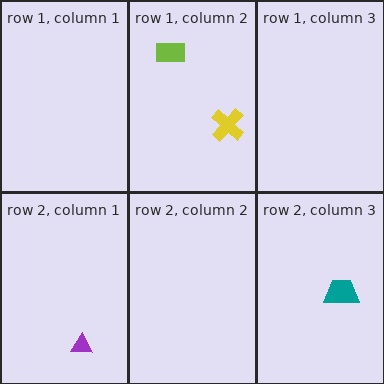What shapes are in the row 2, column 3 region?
The teal trapezoid.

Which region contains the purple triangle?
The row 2, column 1 region.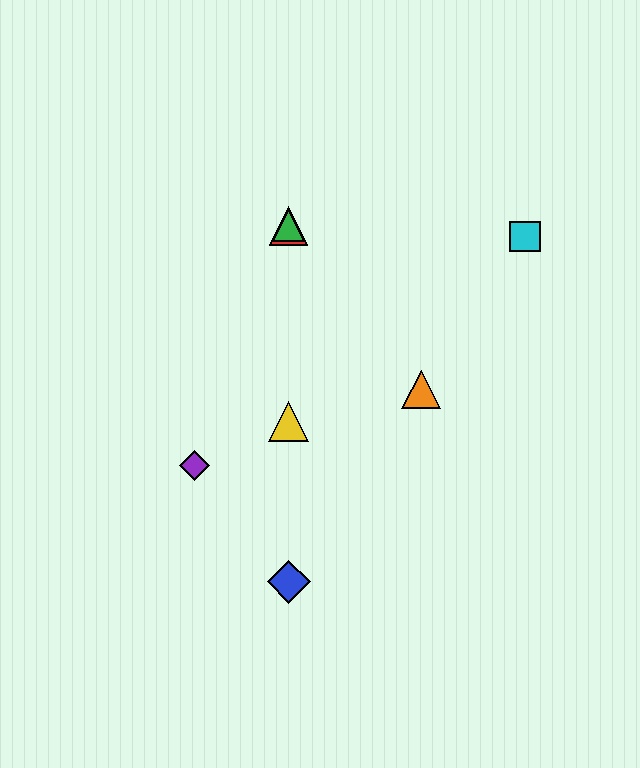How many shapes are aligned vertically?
4 shapes (the red triangle, the blue diamond, the green triangle, the yellow triangle) are aligned vertically.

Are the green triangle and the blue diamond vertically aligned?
Yes, both are at x≈289.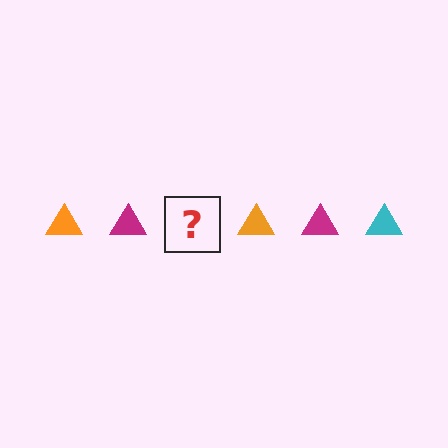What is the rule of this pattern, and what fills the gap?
The rule is that the pattern cycles through orange, magenta, cyan triangles. The gap should be filled with a cyan triangle.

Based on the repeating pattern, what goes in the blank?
The blank should be a cyan triangle.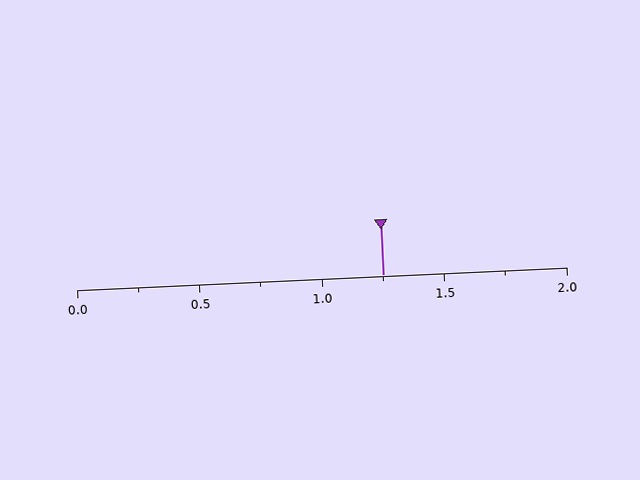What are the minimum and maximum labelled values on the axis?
The axis runs from 0.0 to 2.0.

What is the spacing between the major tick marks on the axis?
The major ticks are spaced 0.5 apart.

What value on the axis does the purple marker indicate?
The marker indicates approximately 1.25.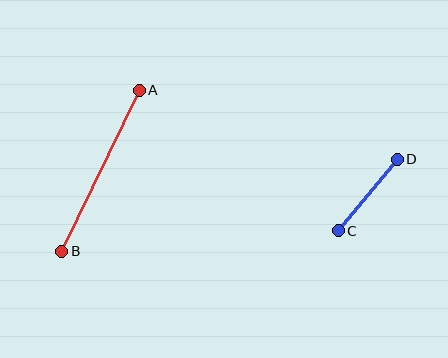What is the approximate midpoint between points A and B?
The midpoint is at approximately (100, 171) pixels.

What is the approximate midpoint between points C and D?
The midpoint is at approximately (368, 195) pixels.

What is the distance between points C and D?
The distance is approximately 93 pixels.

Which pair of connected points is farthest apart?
Points A and B are farthest apart.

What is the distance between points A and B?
The distance is approximately 179 pixels.